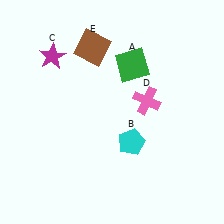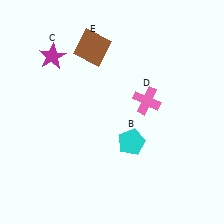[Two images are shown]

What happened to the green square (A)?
The green square (A) was removed in Image 2. It was in the top-right area of Image 1.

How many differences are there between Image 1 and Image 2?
There is 1 difference between the two images.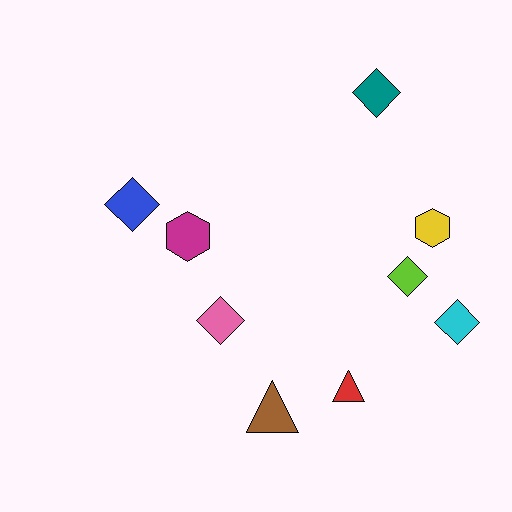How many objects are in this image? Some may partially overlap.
There are 9 objects.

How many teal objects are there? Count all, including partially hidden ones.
There is 1 teal object.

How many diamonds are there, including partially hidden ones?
There are 5 diamonds.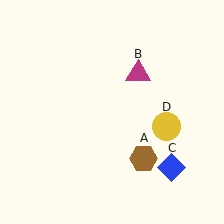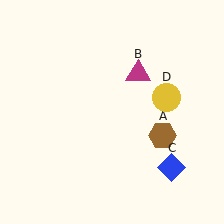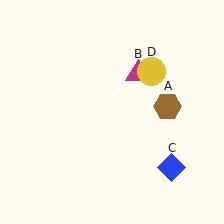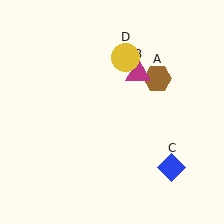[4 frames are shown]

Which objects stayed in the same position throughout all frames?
Magenta triangle (object B) and blue diamond (object C) remained stationary.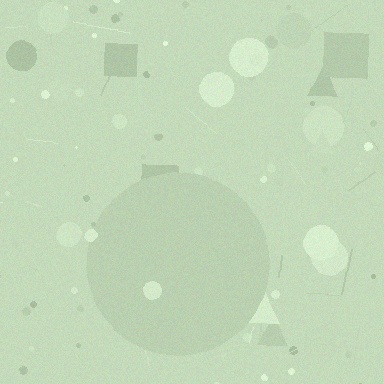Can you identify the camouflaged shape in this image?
The camouflaged shape is a circle.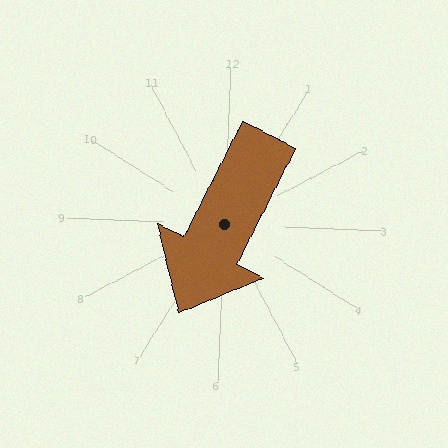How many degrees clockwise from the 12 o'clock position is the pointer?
Approximately 205 degrees.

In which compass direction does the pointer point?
Southwest.